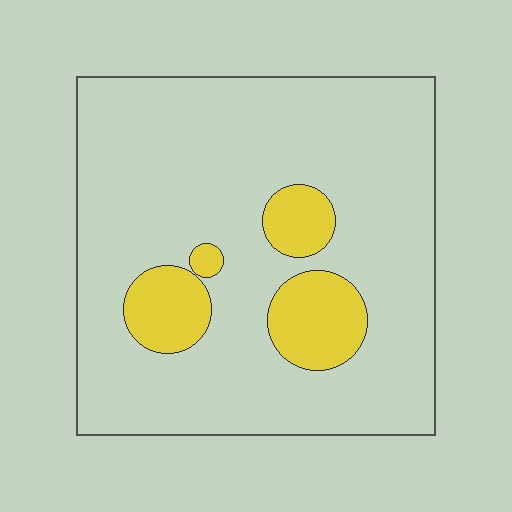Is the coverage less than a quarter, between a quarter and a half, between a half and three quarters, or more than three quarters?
Less than a quarter.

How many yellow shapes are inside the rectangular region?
4.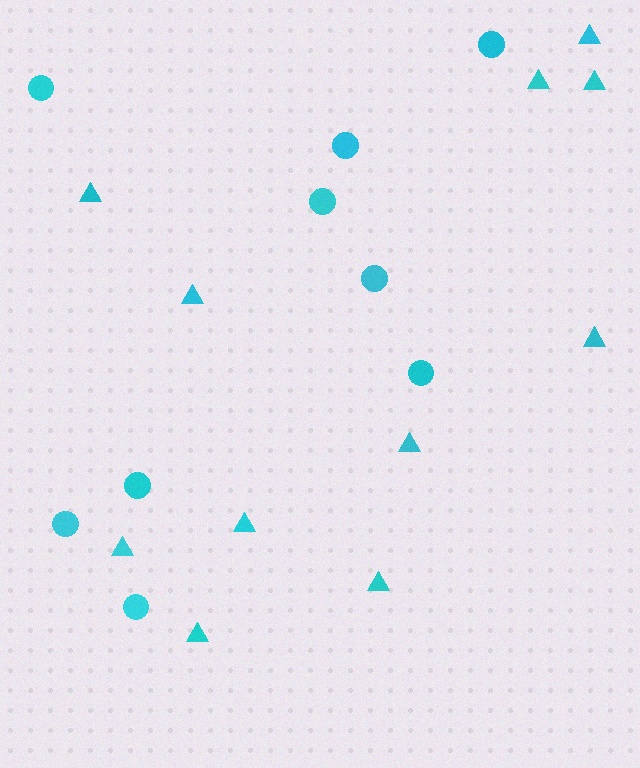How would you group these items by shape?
There are 2 groups: one group of circles (9) and one group of triangles (11).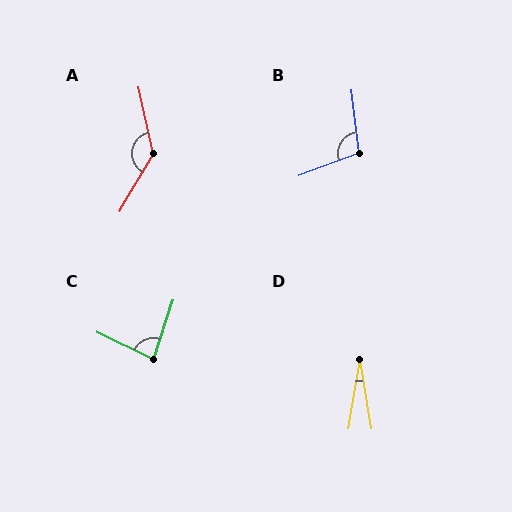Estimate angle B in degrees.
Approximately 103 degrees.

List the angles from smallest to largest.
D (18°), C (83°), B (103°), A (137°).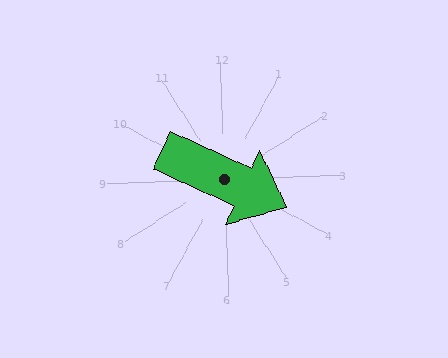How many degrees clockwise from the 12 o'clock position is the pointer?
Approximately 117 degrees.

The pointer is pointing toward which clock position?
Roughly 4 o'clock.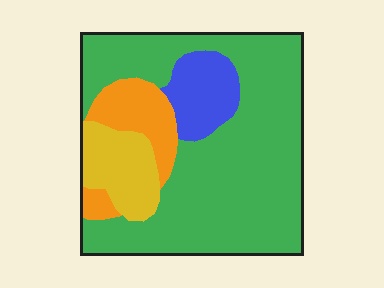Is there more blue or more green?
Green.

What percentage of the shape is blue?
Blue covers 10% of the shape.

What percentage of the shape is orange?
Orange covers about 10% of the shape.